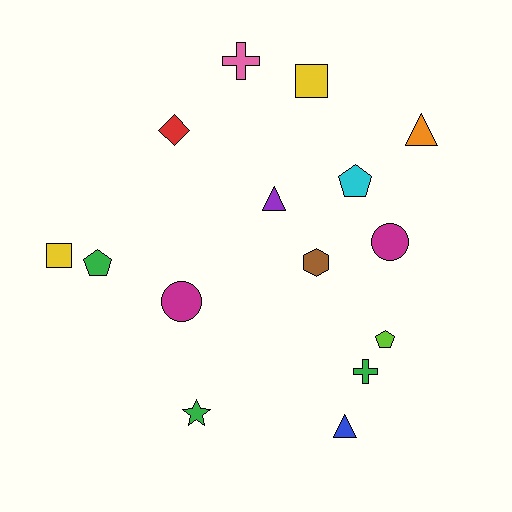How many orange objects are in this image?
There is 1 orange object.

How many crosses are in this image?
There are 2 crosses.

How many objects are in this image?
There are 15 objects.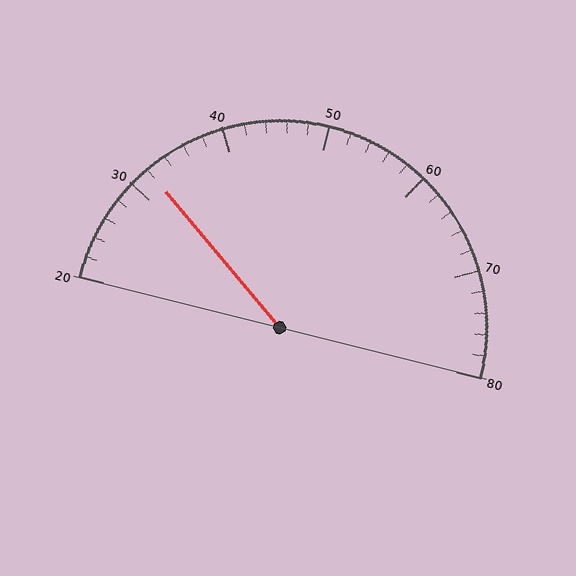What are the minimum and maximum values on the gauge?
The gauge ranges from 20 to 80.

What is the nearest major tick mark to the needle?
The nearest major tick mark is 30.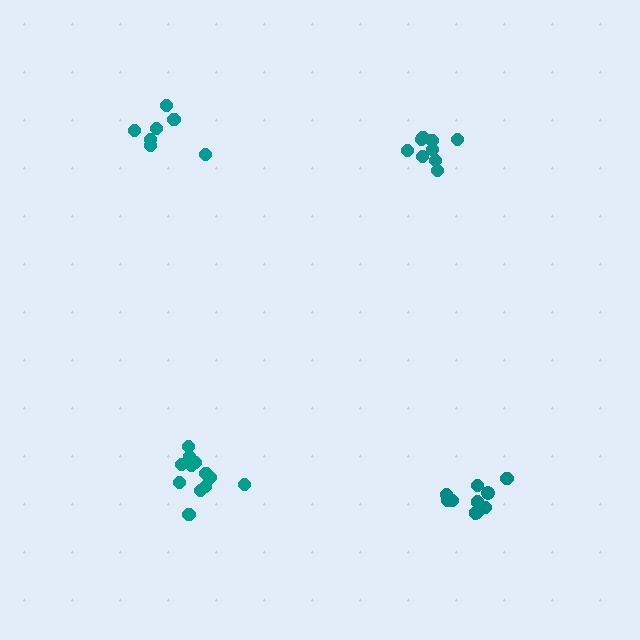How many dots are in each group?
Group 1: 10 dots, Group 2: 7 dots, Group 3: 9 dots, Group 4: 12 dots (38 total).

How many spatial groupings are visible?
There are 4 spatial groupings.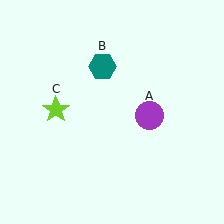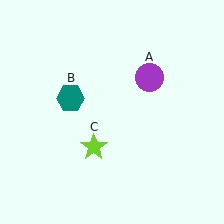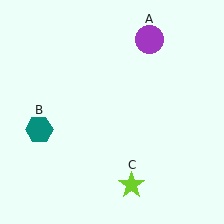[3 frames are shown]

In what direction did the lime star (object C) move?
The lime star (object C) moved down and to the right.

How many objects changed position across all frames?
3 objects changed position: purple circle (object A), teal hexagon (object B), lime star (object C).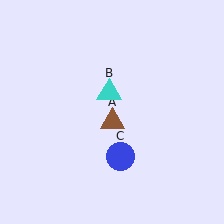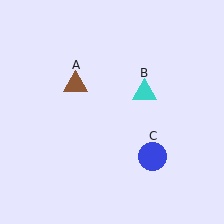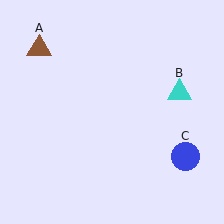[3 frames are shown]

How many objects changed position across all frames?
3 objects changed position: brown triangle (object A), cyan triangle (object B), blue circle (object C).